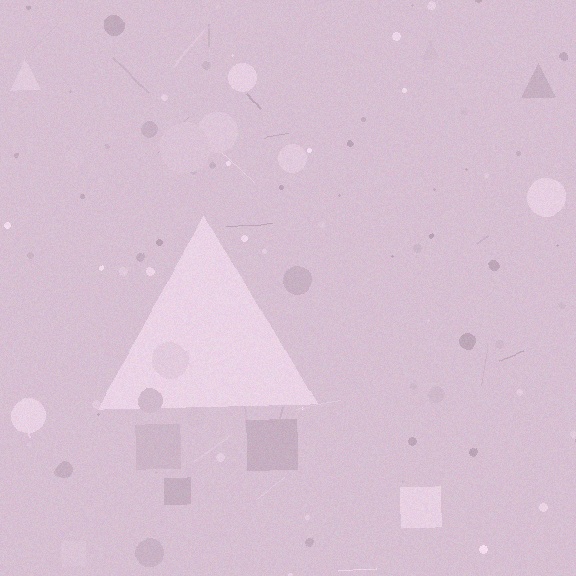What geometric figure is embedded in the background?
A triangle is embedded in the background.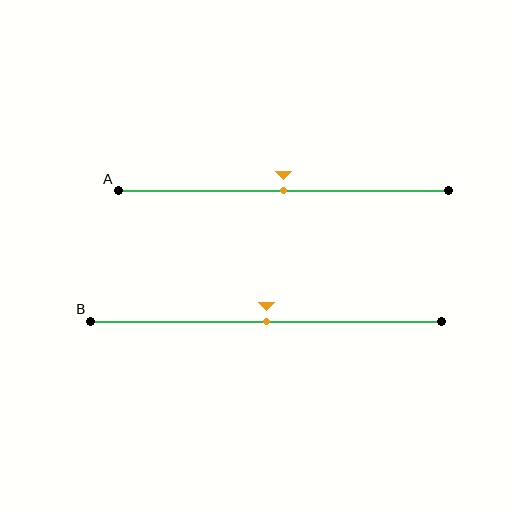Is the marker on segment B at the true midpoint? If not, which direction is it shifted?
Yes, the marker on segment B is at the true midpoint.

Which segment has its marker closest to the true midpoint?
Segment A has its marker closest to the true midpoint.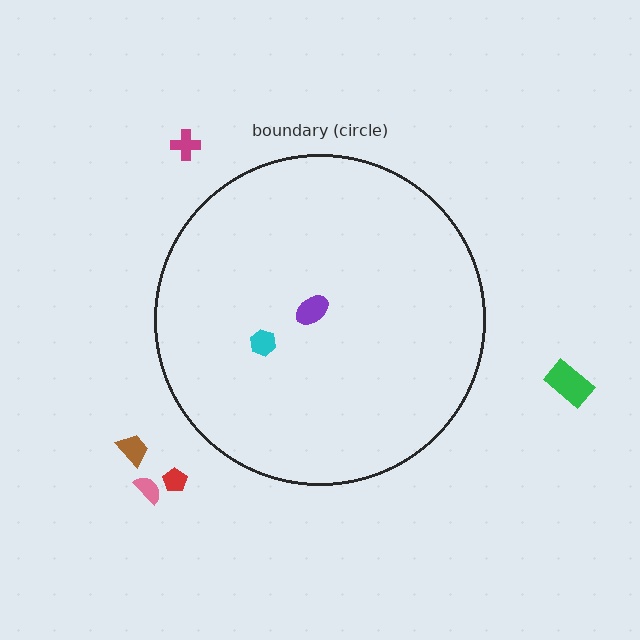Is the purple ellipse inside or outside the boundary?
Inside.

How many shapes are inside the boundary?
2 inside, 5 outside.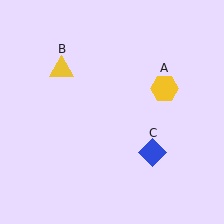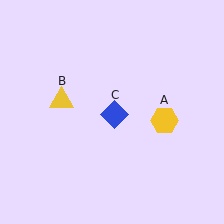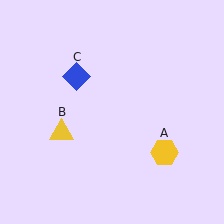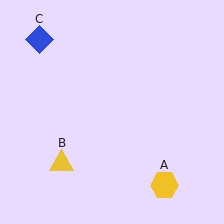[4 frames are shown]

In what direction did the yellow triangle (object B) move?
The yellow triangle (object B) moved down.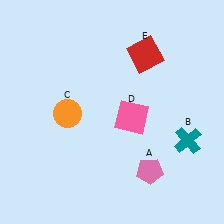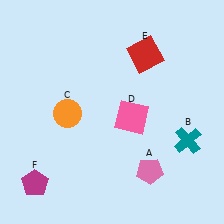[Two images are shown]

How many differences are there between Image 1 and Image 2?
There is 1 difference between the two images.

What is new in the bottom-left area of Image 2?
A magenta pentagon (F) was added in the bottom-left area of Image 2.